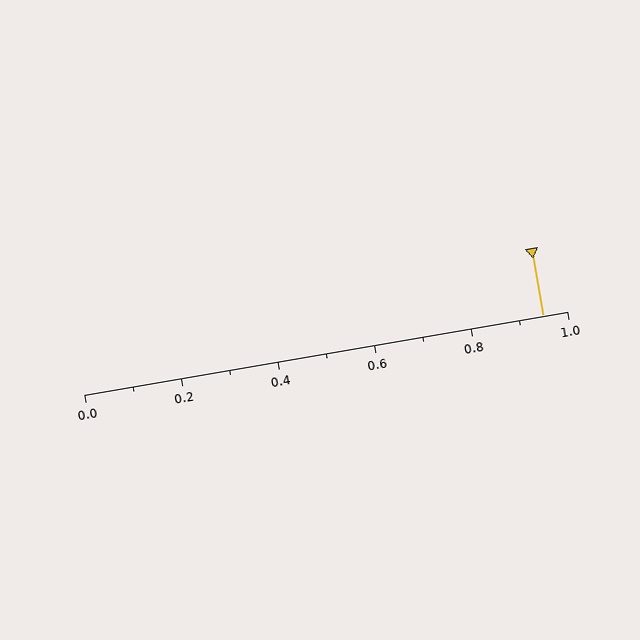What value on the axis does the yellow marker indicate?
The marker indicates approximately 0.95.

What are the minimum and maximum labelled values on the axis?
The axis runs from 0.0 to 1.0.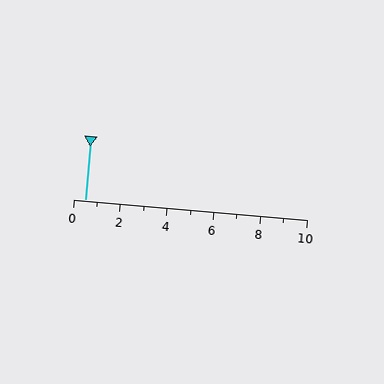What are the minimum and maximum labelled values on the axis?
The axis runs from 0 to 10.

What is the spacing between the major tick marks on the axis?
The major ticks are spaced 2 apart.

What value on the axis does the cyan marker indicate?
The marker indicates approximately 0.5.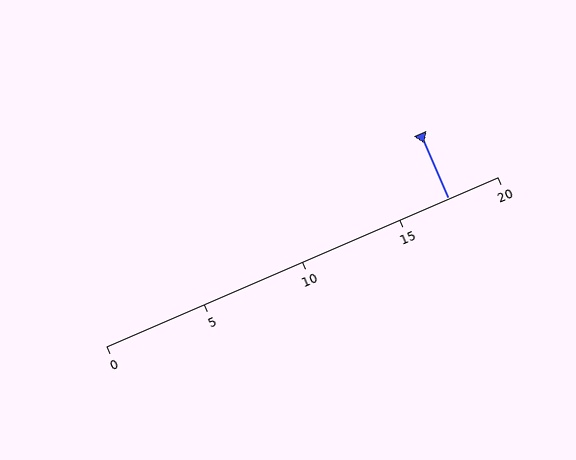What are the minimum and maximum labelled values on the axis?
The axis runs from 0 to 20.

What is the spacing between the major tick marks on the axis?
The major ticks are spaced 5 apart.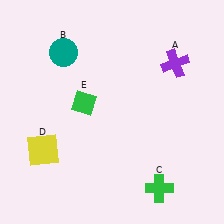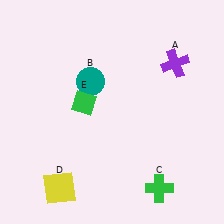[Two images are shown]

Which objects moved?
The objects that moved are: the teal circle (B), the yellow square (D).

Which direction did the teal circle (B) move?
The teal circle (B) moved down.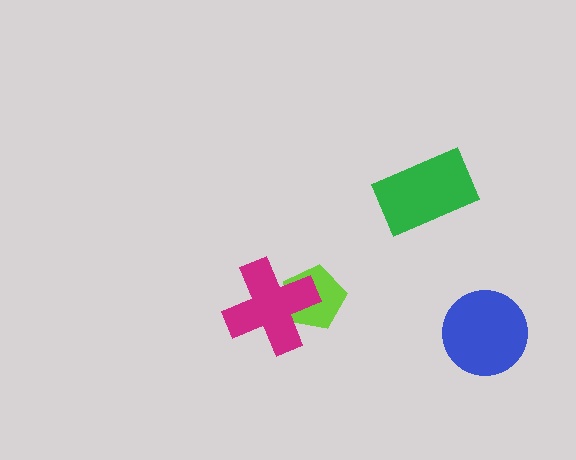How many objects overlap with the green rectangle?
0 objects overlap with the green rectangle.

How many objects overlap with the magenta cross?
1 object overlaps with the magenta cross.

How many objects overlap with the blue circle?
0 objects overlap with the blue circle.